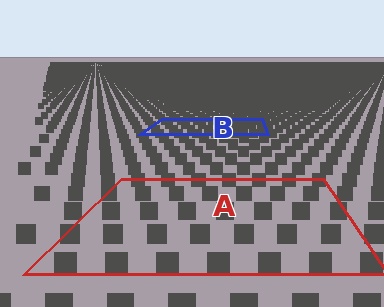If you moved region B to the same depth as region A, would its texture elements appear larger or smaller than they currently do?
They would appear larger. At a closer depth, the same texture elements are projected at a bigger on-screen size.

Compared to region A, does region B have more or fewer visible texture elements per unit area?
Region B has more texture elements per unit area — they are packed more densely because it is farther away.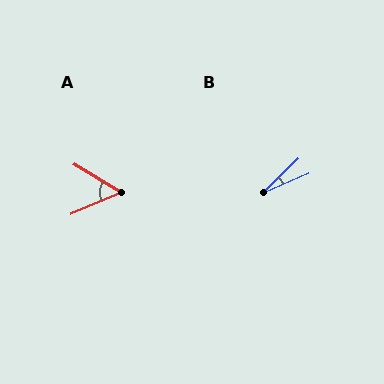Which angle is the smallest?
B, at approximately 21 degrees.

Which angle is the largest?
A, at approximately 54 degrees.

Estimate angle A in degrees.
Approximately 54 degrees.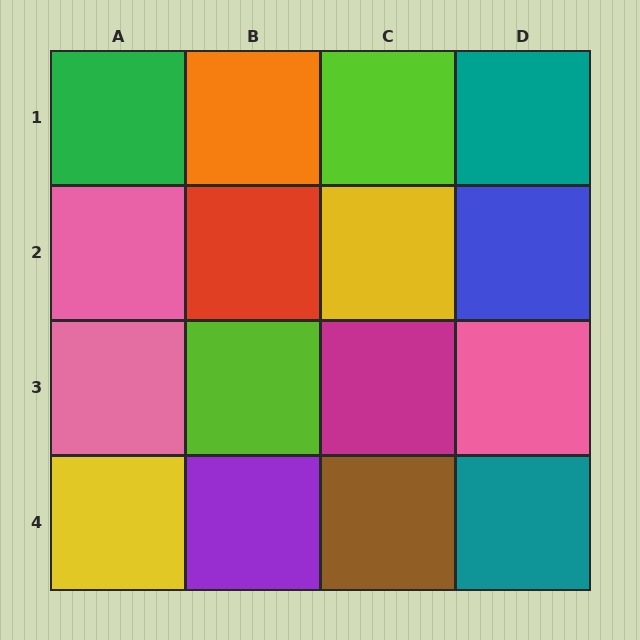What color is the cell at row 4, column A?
Yellow.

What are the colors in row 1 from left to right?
Green, orange, lime, teal.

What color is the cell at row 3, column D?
Pink.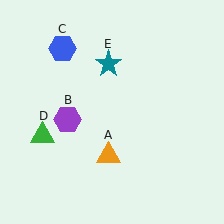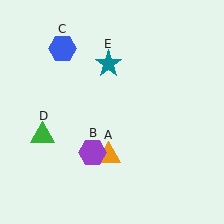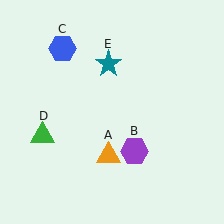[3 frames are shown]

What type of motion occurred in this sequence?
The purple hexagon (object B) rotated counterclockwise around the center of the scene.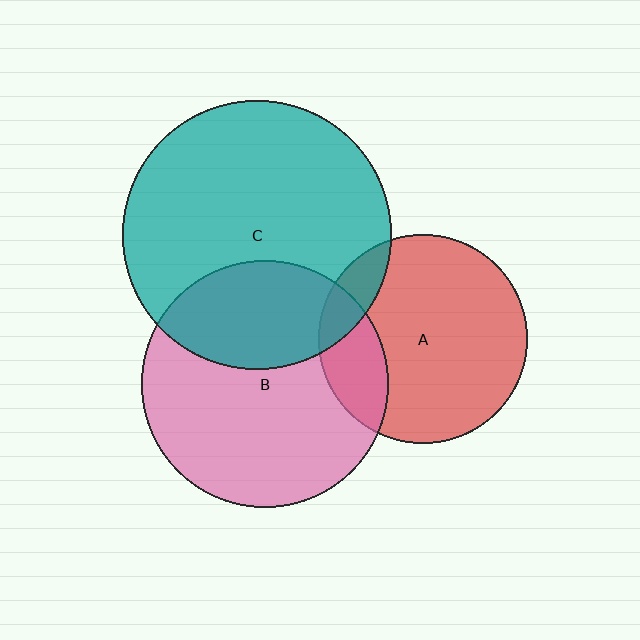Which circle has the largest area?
Circle C (teal).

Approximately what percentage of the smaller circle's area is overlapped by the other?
Approximately 20%.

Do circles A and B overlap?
Yes.